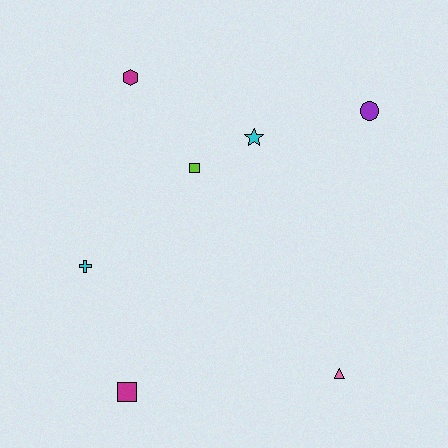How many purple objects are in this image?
There is 1 purple object.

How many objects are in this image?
There are 7 objects.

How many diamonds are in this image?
There are no diamonds.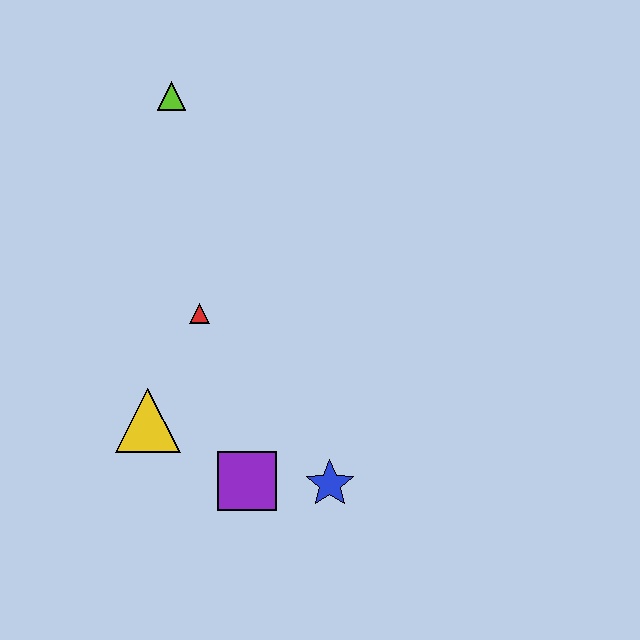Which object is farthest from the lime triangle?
The blue star is farthest from the lime triangle.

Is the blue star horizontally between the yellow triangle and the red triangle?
No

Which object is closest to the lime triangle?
The red triangle is closest to the lime triangle.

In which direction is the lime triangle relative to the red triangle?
The lime triangle is above the red triangle.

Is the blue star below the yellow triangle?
Yes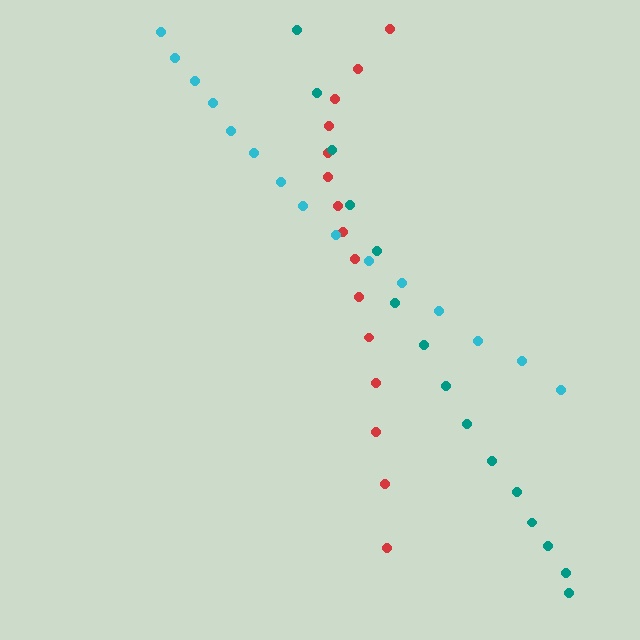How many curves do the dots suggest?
There are 3 distinct paths.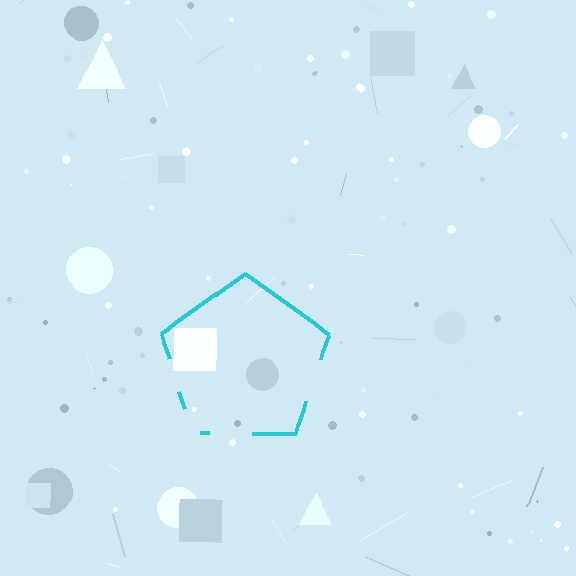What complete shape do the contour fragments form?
The contour fragments form a pentagon.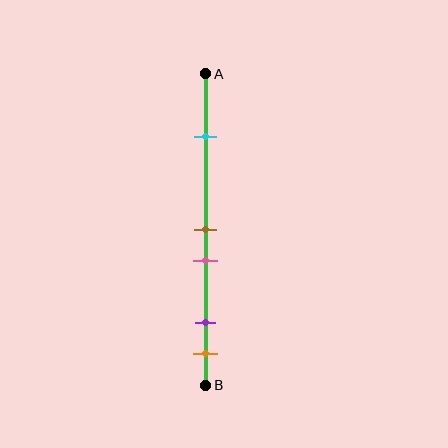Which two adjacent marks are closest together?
The brown and pink marks are the closest adjacent pair.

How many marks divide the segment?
There are 5 marks dividing the segment.